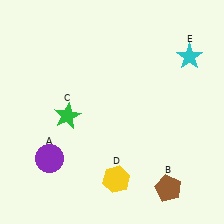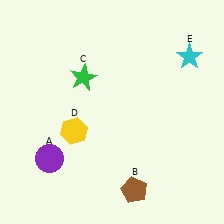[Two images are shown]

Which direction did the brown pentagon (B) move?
The brown pentagon (B) moved left.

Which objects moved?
The objects that moved are: the brown pentagon (B), the green star (C), the yellow hexagon (D).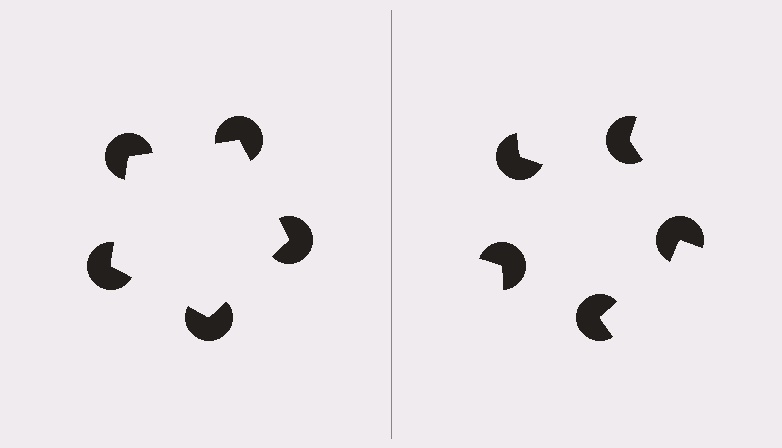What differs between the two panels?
The pac-man discs are positioned identically on both sides; only the wedge orientations differ. On the left they align to a pentagon; on the right they are misaligned.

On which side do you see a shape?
An illusory pentagon appears on the left side. On the right side the wedge cuts are rotated, so no coherent shape forms.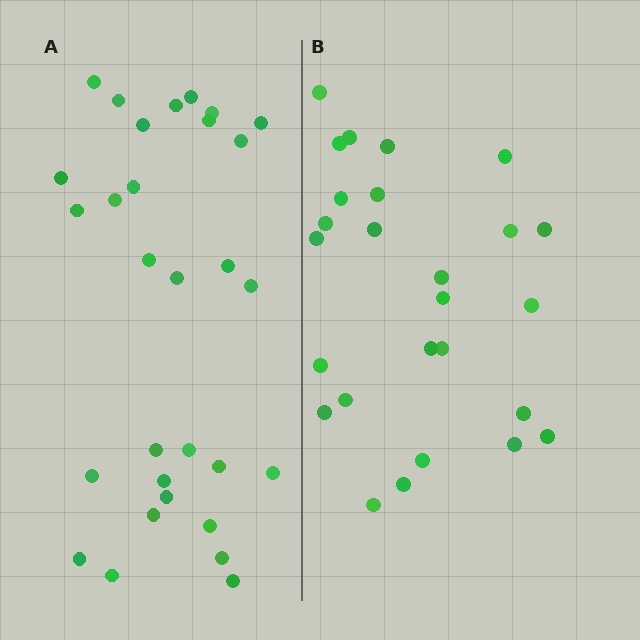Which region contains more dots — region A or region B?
Region A (the left region) has more dots.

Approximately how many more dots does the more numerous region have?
Region A has about 4 more dots than region B.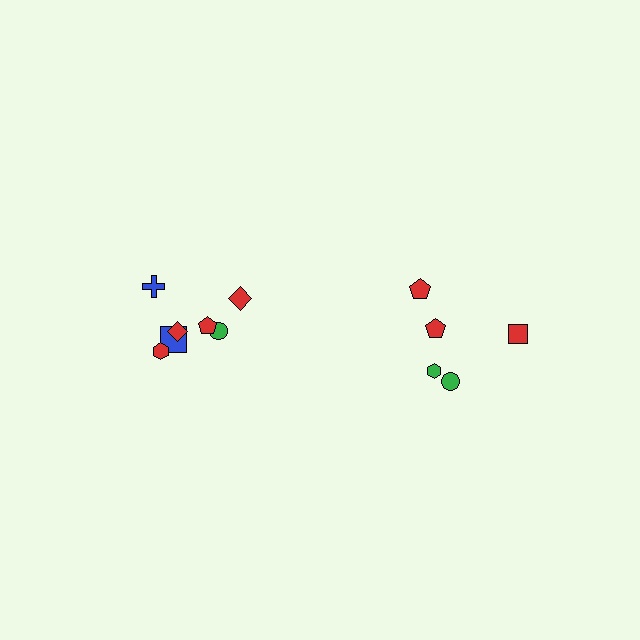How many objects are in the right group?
There are 5 objects.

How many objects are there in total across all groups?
There are 12 objects.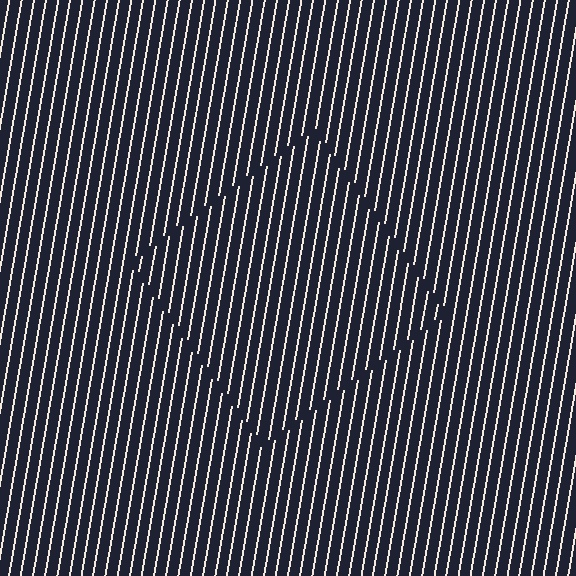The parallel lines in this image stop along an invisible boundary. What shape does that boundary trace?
An illusory square. The interior of the shape contains the same grating, shifted by half a period — the contour is defined by the phase discontinuity where line-ends from the inner and outer gratings abut.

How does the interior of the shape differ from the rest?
The interior of the shape contains the same grating, shifted by half a period — the contour is defined by the phase discontinuity where line-ends from the inner and outer gratings abut.